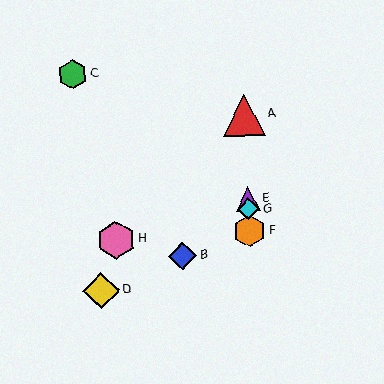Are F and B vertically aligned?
No, F is at x≈249 and B is at x≈183.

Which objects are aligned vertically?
Objects A, E, F, G are aligned vertically.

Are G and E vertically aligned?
Yes, both are at x≈248.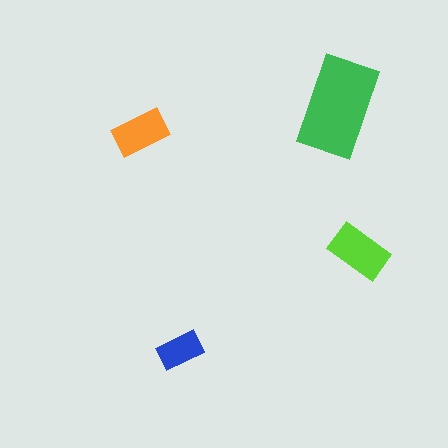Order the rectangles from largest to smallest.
the green one, the lime one, the orange one, the blue one.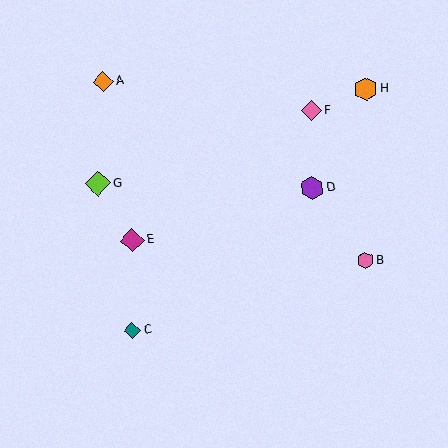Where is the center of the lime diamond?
The center of the lime diamond is at (98, 183).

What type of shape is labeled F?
Shape F is a pink diamond.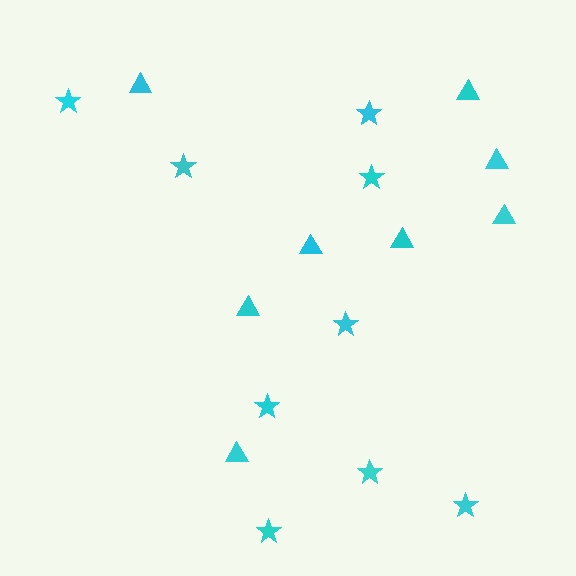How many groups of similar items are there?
There are 2 groups: one group of triangles (8) and one group of stars (9).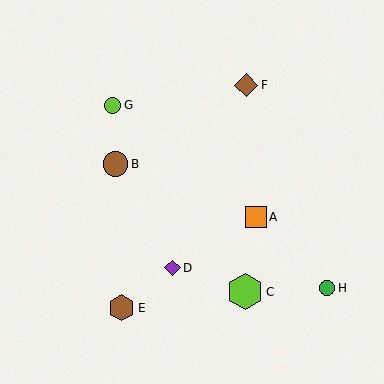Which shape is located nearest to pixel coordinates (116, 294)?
The brown hexagon (labeled E) at (122, 308) is nearest to that location.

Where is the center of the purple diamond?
The center of the purple diamond is at (173, 268).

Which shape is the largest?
The lime hexagon (labeled C) is the largest.